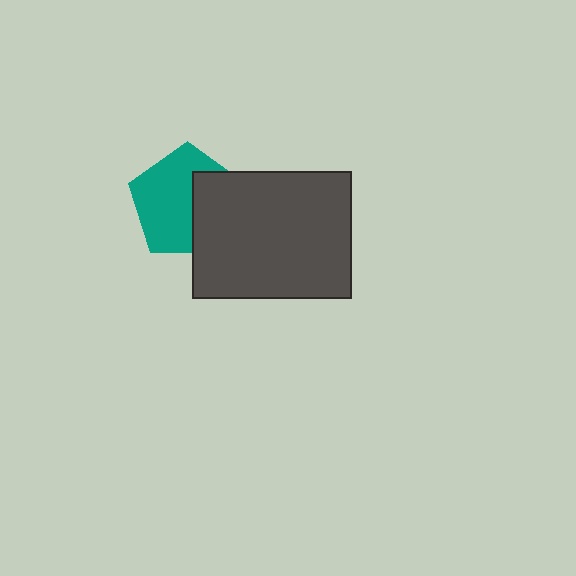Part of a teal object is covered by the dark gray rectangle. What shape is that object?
It is a pentagon.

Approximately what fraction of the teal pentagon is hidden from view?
Roughly 39% of the teal pentagon is hidden behind the dark gray rectangle.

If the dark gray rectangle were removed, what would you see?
You would see the complete teal pentagon.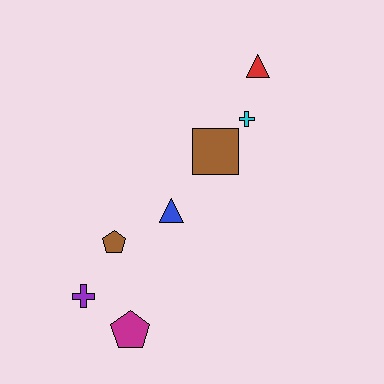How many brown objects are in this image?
There are 2 brown objects.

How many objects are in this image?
There are 7 objects.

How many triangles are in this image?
There are 2 triangles.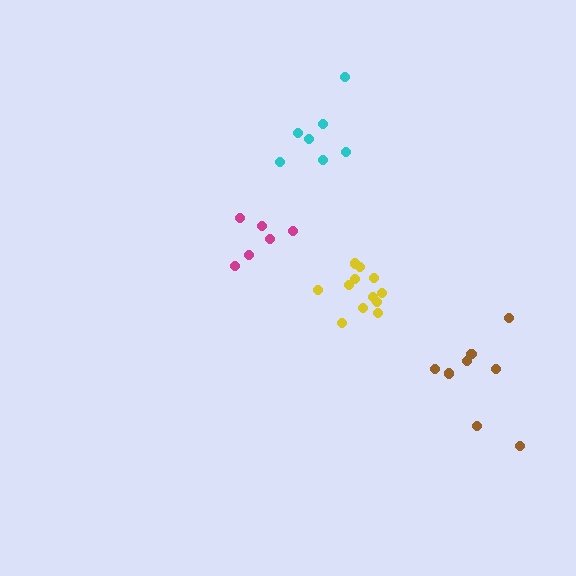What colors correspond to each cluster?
The clusters are colored: yellow, magenta, brown, cyan.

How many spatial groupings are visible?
There are 4 spatial groupings.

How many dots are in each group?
Group 1: 12 dots, Group 2: 6 dots, Group 3: 8 dots, Group 4: 7 dots (33 total).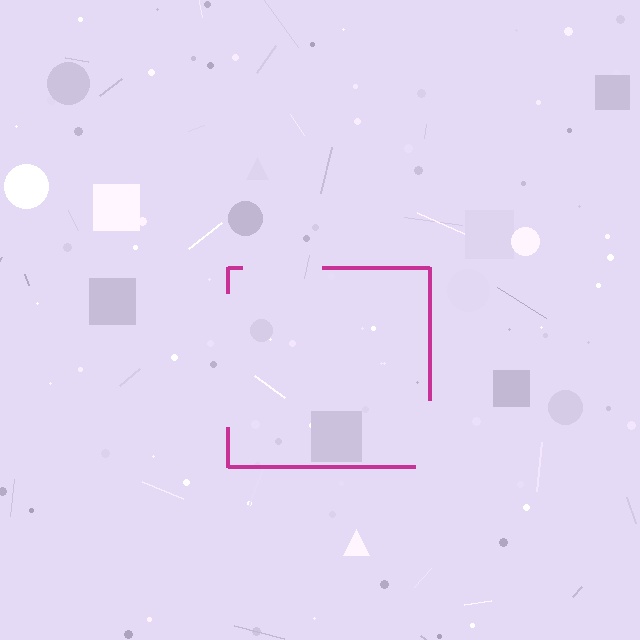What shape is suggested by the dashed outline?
The dashed outline suggests a square.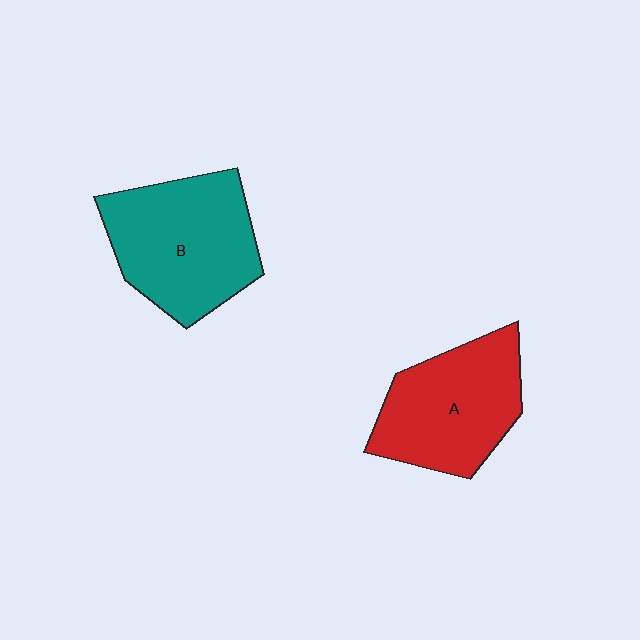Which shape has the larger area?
Shape B (teal).